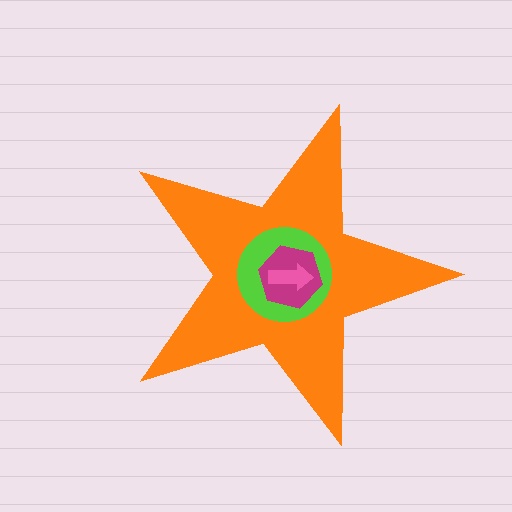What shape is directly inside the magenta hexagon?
The pink arrow.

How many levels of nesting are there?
4.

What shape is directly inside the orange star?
The lime circle.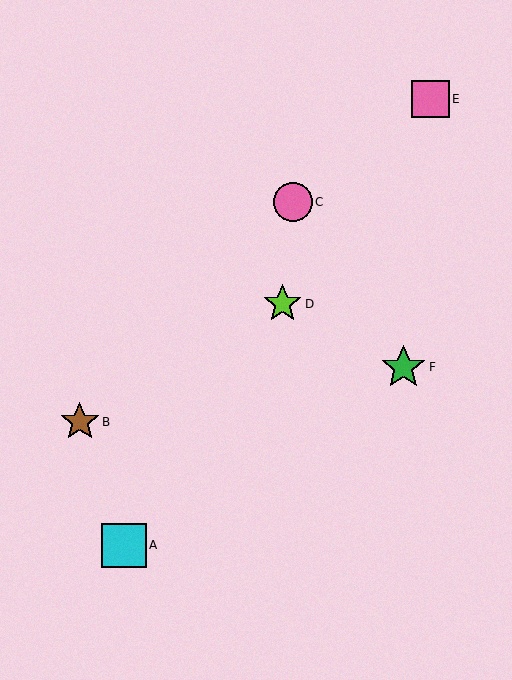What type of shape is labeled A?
Shape A is a cyan square.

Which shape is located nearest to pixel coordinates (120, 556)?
The cyan square (labeled A) at (124, 545) is nearest to that location.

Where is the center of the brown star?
The center of the brown star is at (80, 422).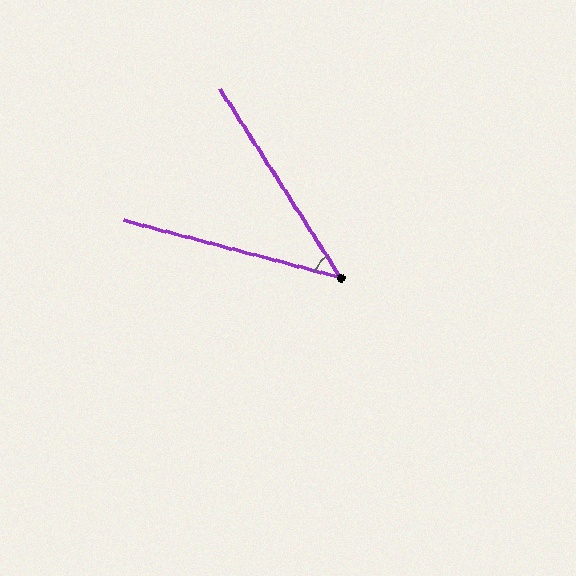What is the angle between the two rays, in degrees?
Approximately 43 degrees.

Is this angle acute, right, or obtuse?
It is acute.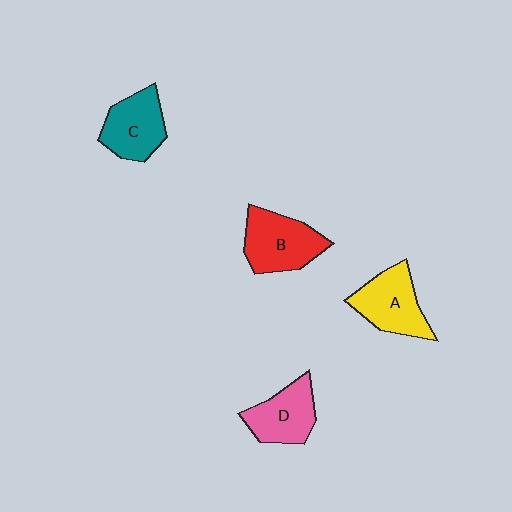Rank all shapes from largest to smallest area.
From largest to smallest: B (red), A (yellow), C (teal), D (pink).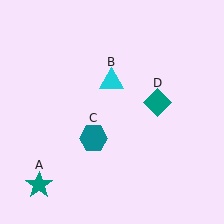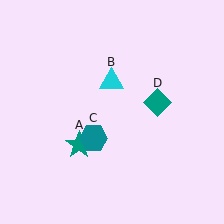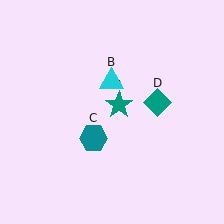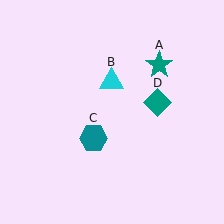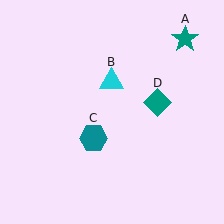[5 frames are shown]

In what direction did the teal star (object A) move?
The teal star (object A) moved up and to the right.